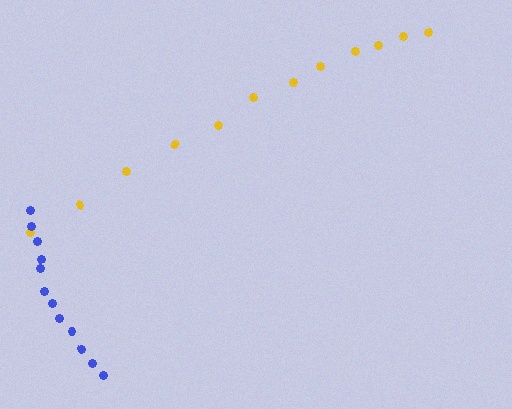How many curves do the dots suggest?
There are 2 distinct paths.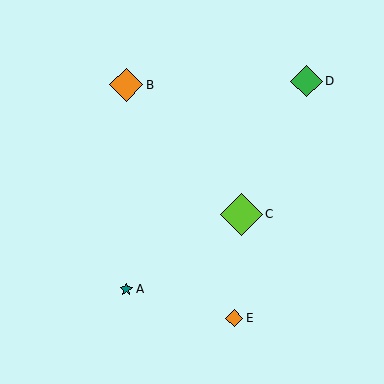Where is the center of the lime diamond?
The center of the lime diamond is at (241, 214).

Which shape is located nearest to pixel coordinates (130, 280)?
The teal star (labeled A) at (126, 289) is nearest to that location.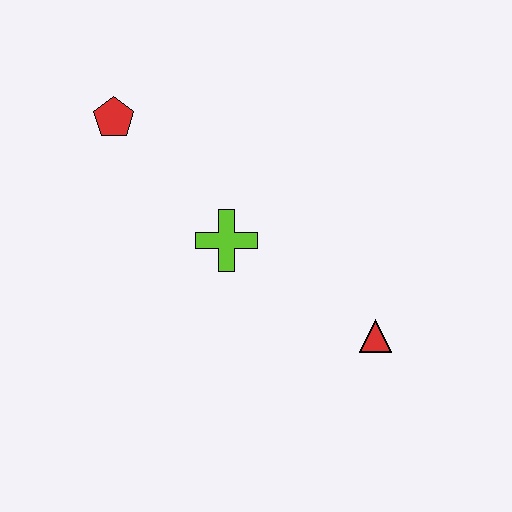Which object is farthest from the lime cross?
The red triangle is farthest from the lime cross.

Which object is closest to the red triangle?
The lime cross is closest to the red triangle.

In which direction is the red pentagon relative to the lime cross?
The red pentagon is above the lime cross.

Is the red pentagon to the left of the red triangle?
Yes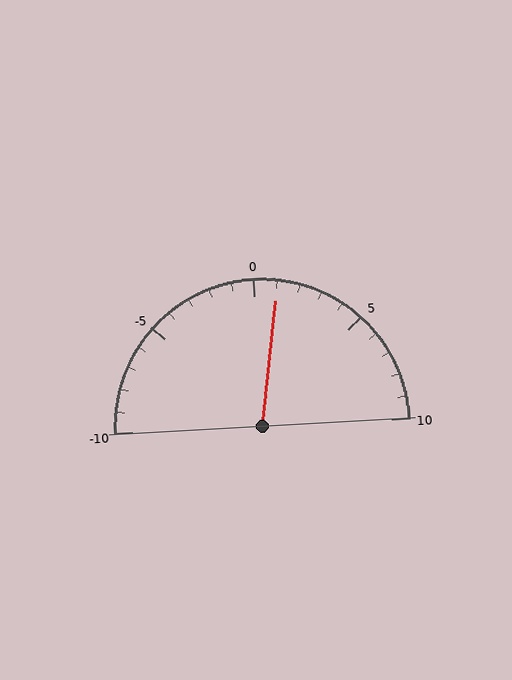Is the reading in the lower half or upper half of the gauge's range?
The reading is in the upper half of the range (-10 to 10).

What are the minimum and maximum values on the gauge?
The gauge ranges from -10 to 10.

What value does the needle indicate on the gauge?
The needle indicates approximately 1.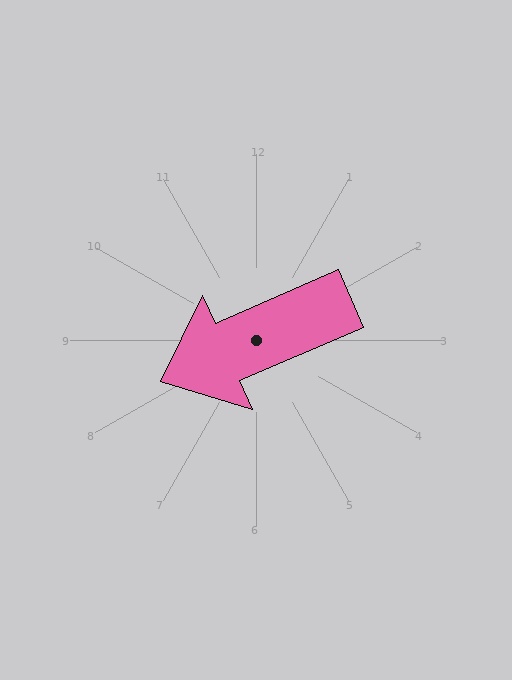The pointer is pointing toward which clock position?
Roughly 8 o'clock.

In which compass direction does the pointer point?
Southwest.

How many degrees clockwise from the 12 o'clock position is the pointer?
Approximately 246 degrees.